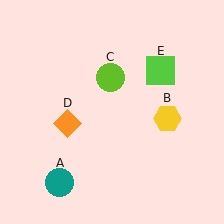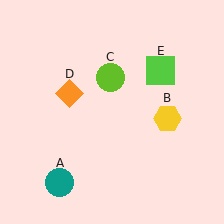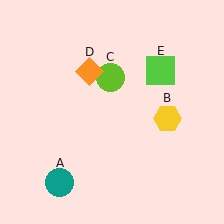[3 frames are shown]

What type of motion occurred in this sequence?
The orange diamond (object D) rotated clockwise around the center of the scene.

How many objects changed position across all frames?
1 object changed position: orange diamond (object D).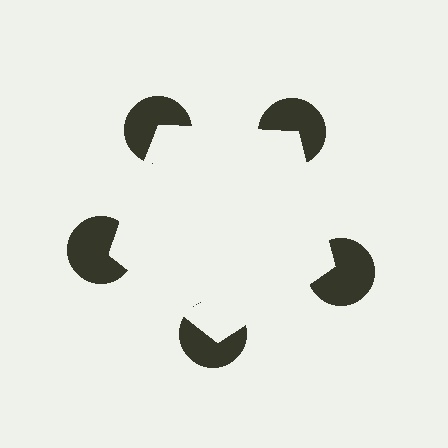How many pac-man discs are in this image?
There are 5 — one at each vertex of the illusory pentagon.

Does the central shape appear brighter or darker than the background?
It typically appears slightly brighter than the background, even though no actual brightness change is drawn.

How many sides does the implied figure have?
5 sides.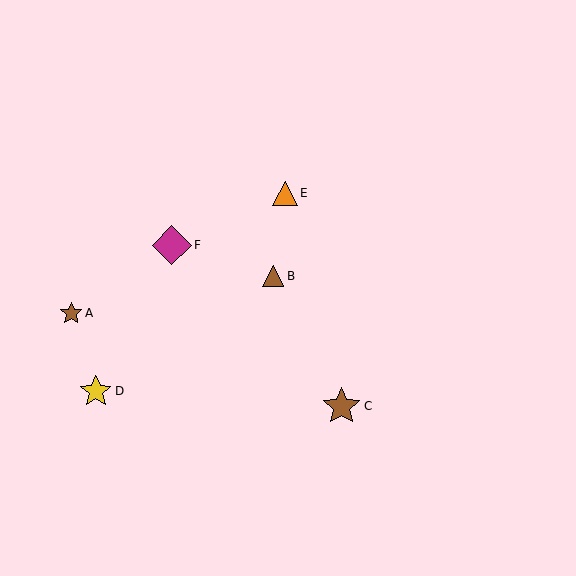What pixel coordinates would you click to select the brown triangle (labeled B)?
Click at (273, 276) to select the brown triangle B.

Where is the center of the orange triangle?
The center of the orange triangle is at (285, 193).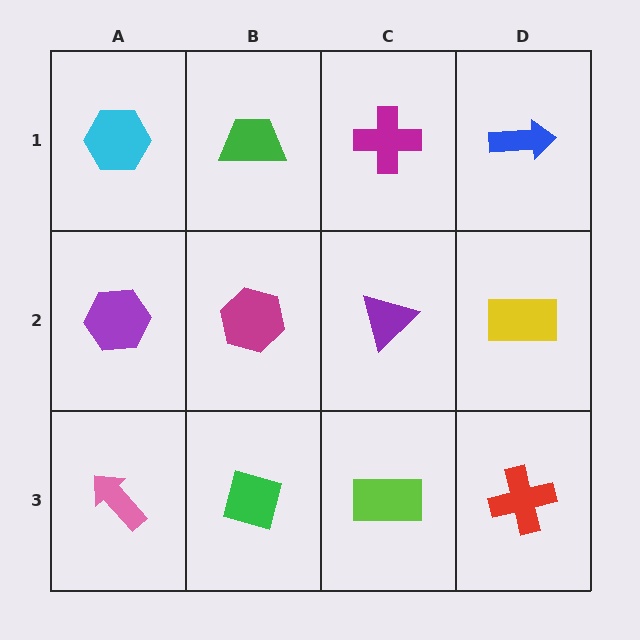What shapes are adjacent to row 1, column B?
A magenta hexagon (row 2, column B), a cyan hexagon (row 1, column A), a magenta cross (row 1, column C).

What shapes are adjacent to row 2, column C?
A magenta cross (row 1, column C), a lime rectangle (row 3, column C), a magenta hexagon (row 2, column B), a yellow rectangle (row 2, column D).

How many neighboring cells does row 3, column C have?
3.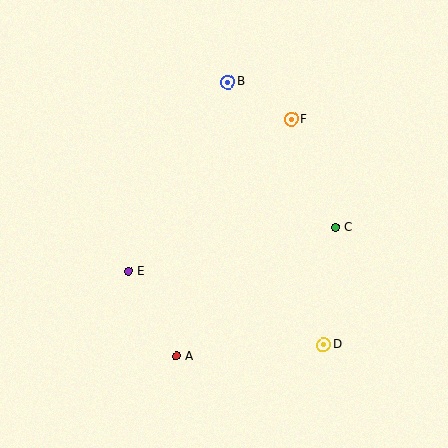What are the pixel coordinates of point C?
Point C is at (335, 228).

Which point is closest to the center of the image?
Point E at (128, 271) is closest to the center.